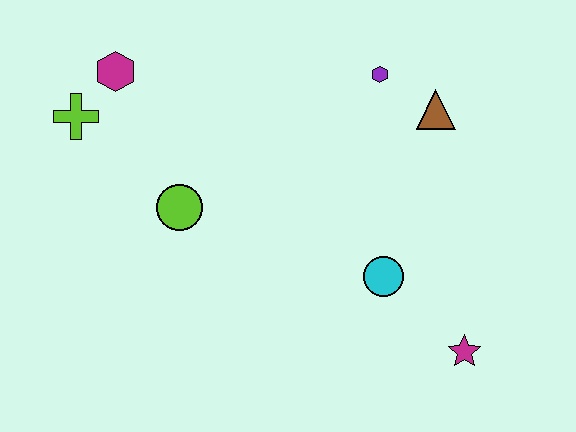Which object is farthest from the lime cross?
The magenta star is farthest from the lime cross.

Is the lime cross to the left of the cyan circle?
Yes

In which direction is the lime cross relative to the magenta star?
The lime cross is to the left of the magenta star.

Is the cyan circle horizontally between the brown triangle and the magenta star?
No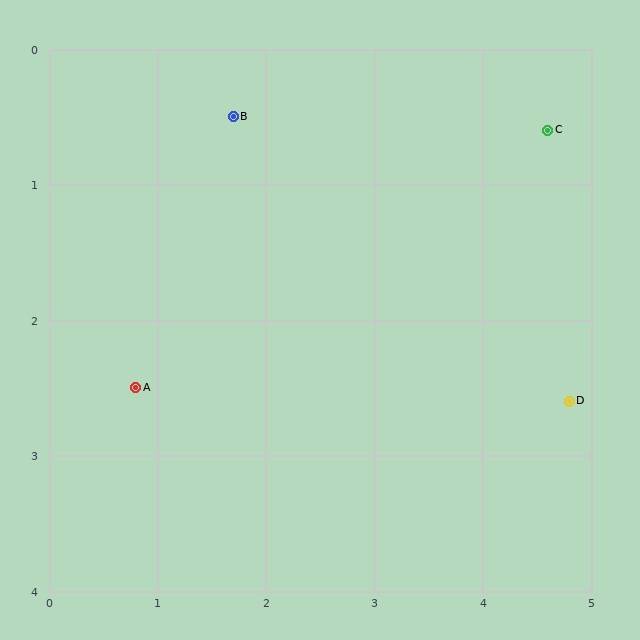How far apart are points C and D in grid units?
Points C and D are about 2.0 grid units apart.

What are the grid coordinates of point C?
Point C is at approximately (4.6, 0.6).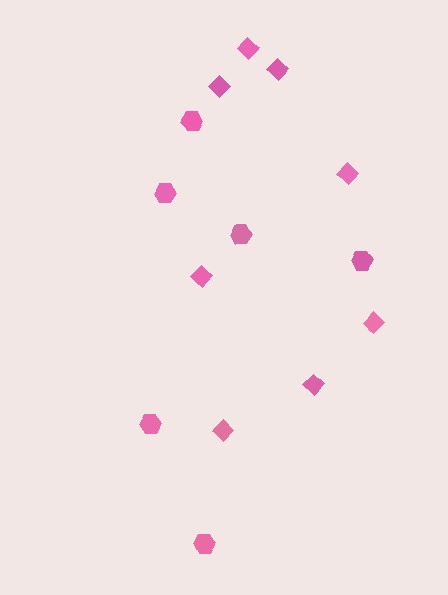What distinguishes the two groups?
There are 2 groups: one group of hexagons (6) and one group of diamonds (8).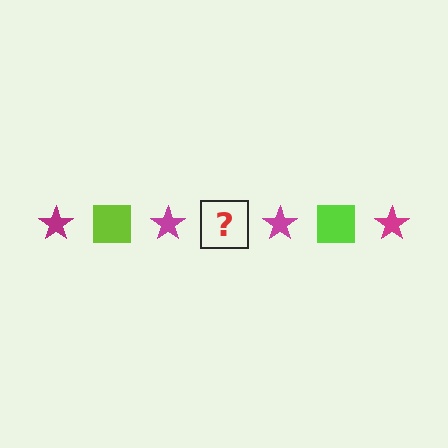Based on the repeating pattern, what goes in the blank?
The blank should be a lime square.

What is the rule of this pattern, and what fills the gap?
The rule is that the pattern alternates between magenta star and lime square. The gap should be filled with a lime square.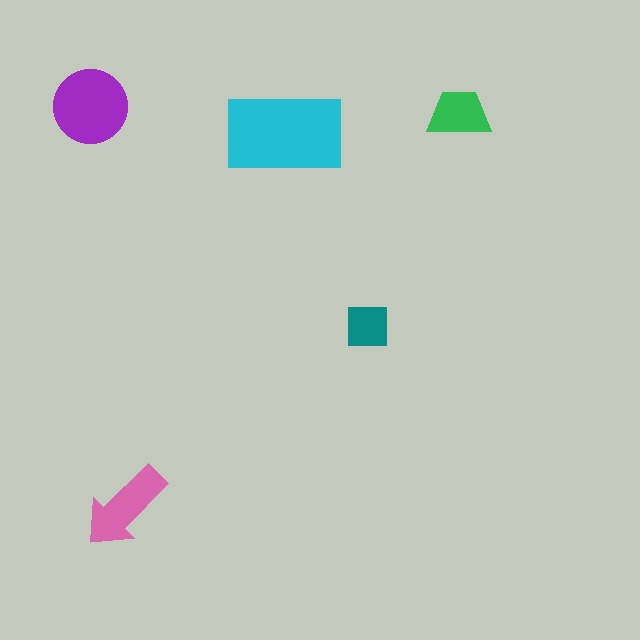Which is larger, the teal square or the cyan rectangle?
The cyan rectangle.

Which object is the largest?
The cyan rectangle.